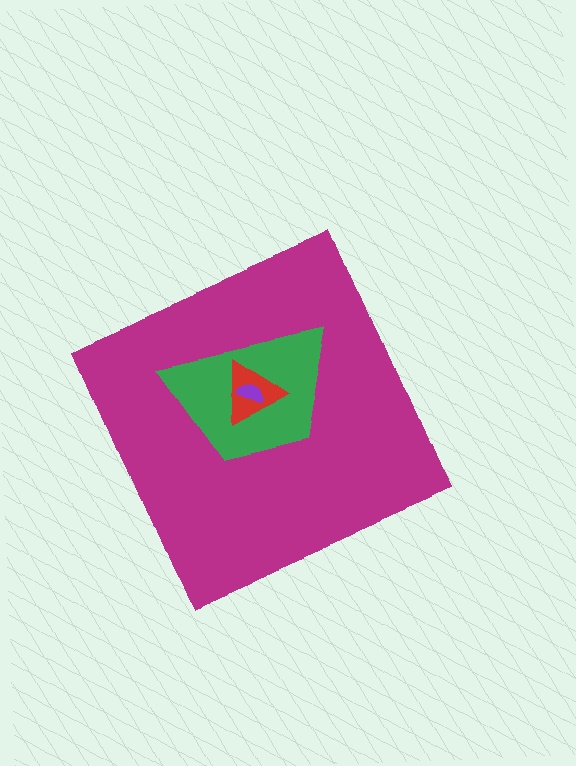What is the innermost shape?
The purple semicircle.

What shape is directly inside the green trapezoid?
The red triangle.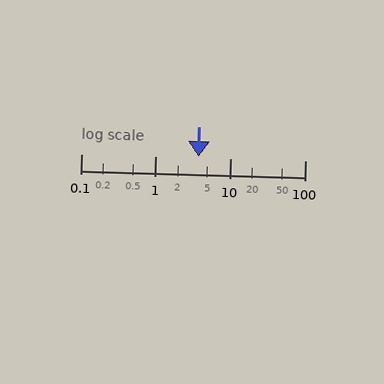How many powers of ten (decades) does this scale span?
The scale spans 3 decades, from 0.1 to 100.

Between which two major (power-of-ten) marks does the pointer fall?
The pointer is between 1 and 10.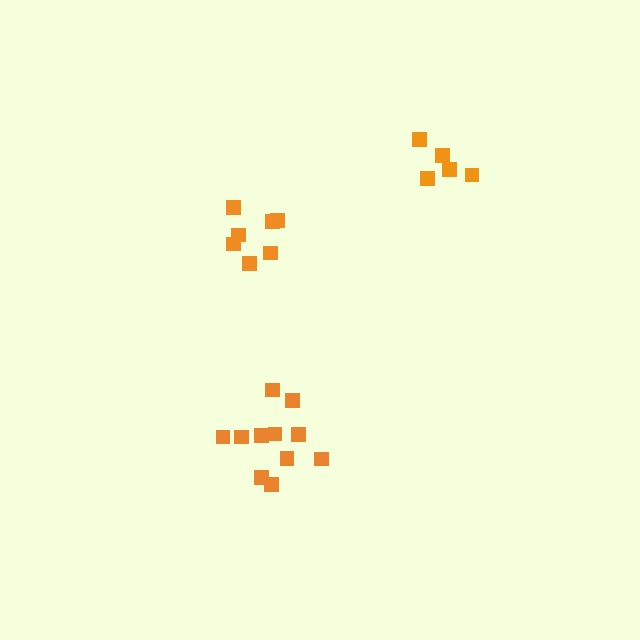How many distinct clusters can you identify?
There are 3 distinct clusters.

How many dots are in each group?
Group 1: 11 dots, Group 2: 7 dots, Group 3: 5 dots (23 total).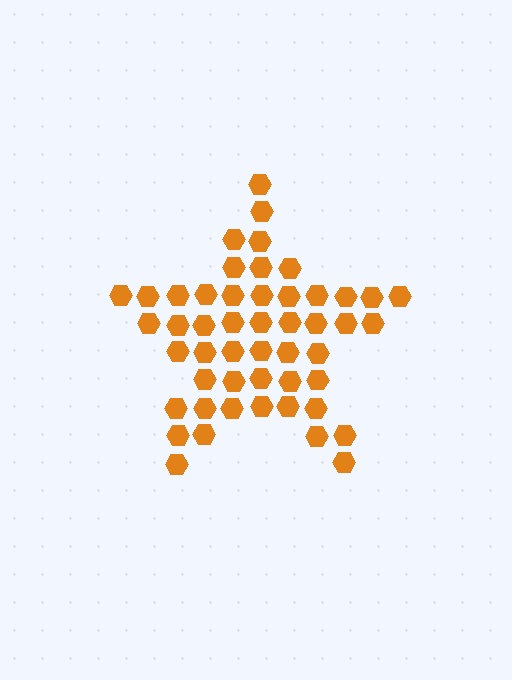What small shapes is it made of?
It is made of small hexagons.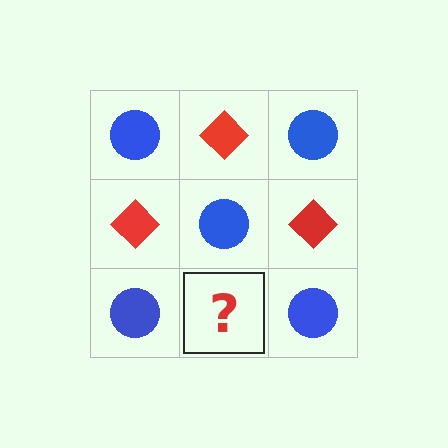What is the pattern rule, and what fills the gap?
The rule is that it alternates blue circle and red diamond in a checkerboard pattern. The gap should be filled with a red diamond.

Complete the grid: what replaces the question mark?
The question mark should be replaced with a red diamond.